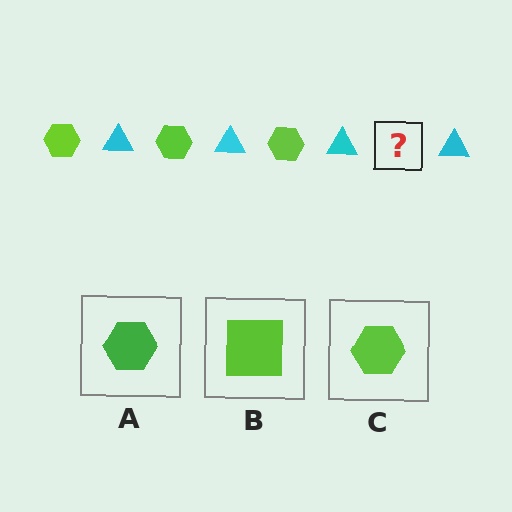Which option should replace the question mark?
Option C.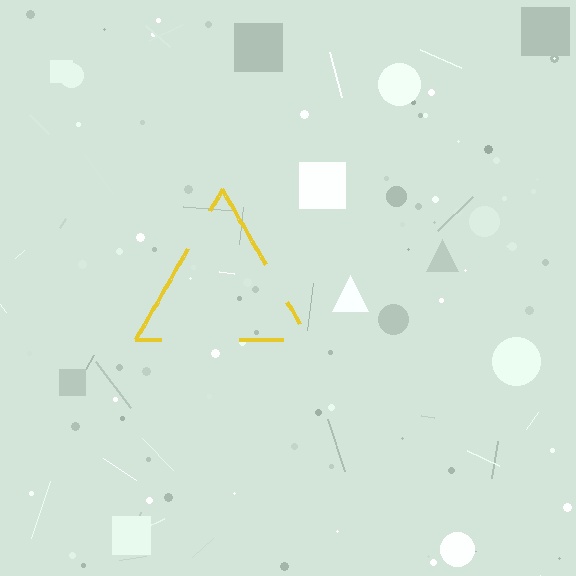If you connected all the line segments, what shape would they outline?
They would outline a triangle.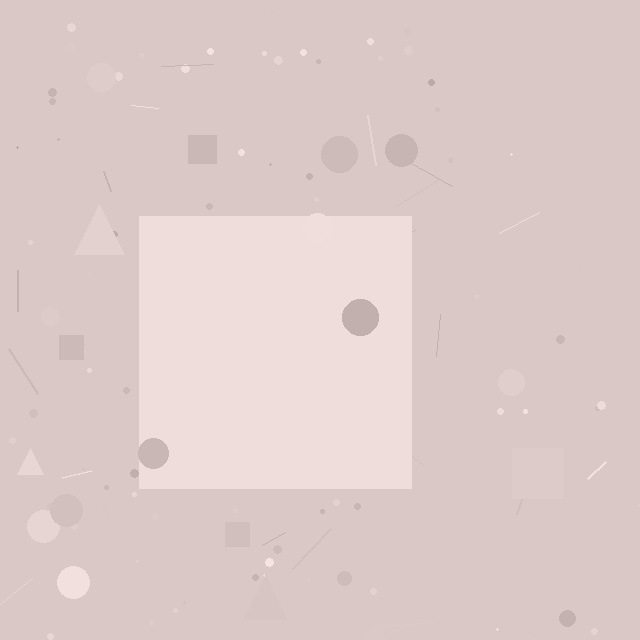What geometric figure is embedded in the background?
A square is embedded in the background.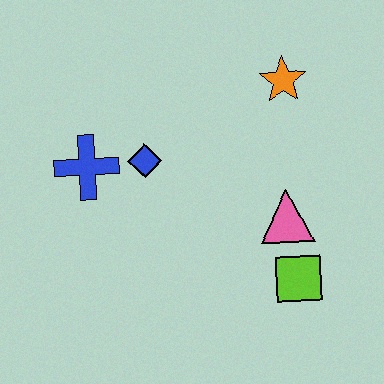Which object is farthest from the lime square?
The blue cross is farthest from the lime square.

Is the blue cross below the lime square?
No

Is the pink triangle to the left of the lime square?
Yes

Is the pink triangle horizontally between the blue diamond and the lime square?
Yes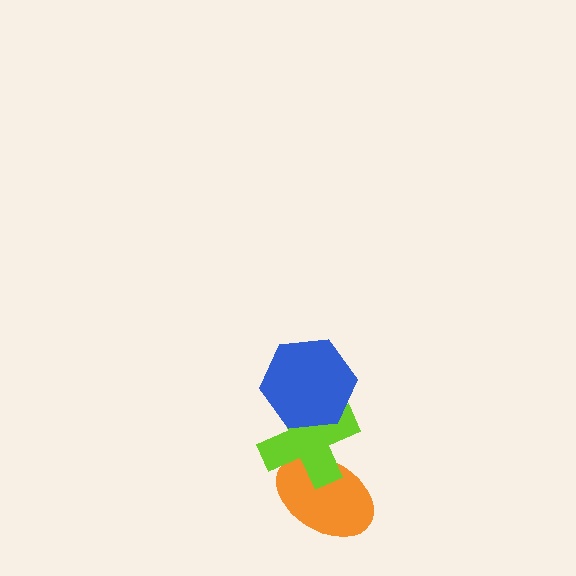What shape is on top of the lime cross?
The blue hexagon is on top of the lime cross.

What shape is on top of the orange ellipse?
The lime cross is on top of the orange ellipse.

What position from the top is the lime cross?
The lime cross is 2nd from the top.